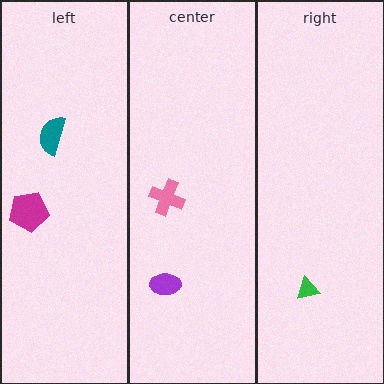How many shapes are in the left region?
2.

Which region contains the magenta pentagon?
The left region.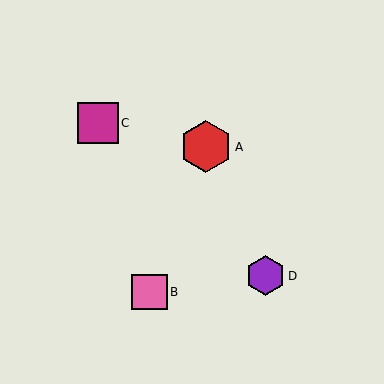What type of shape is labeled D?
Shape D is a purple hexagon.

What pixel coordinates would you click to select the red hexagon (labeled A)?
Click at (206, 147) to select the red hexagon A.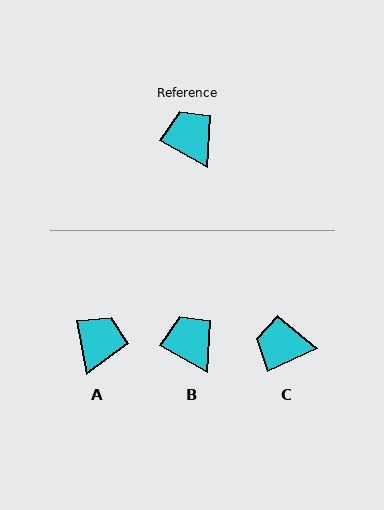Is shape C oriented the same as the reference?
No, it is off by about 54 degrees.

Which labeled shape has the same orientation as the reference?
B.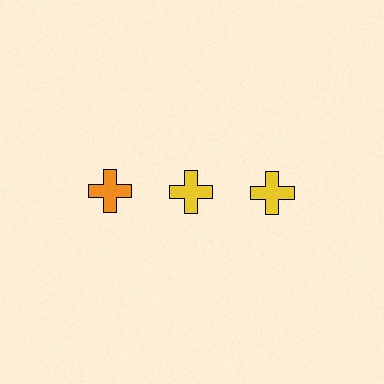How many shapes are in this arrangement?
There are 3 shapes arranged in a grid pattern.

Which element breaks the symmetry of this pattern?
The orange cross in the top row, leftmost column breaks the symmetry. All other shapes are yellow crosses.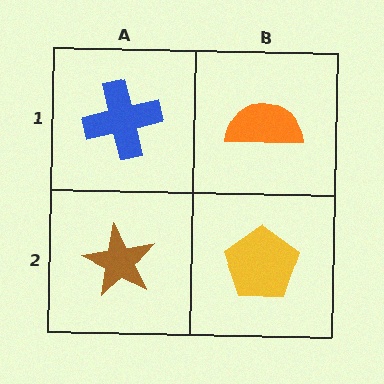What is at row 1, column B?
An orange semicircle.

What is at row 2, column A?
A brown star.